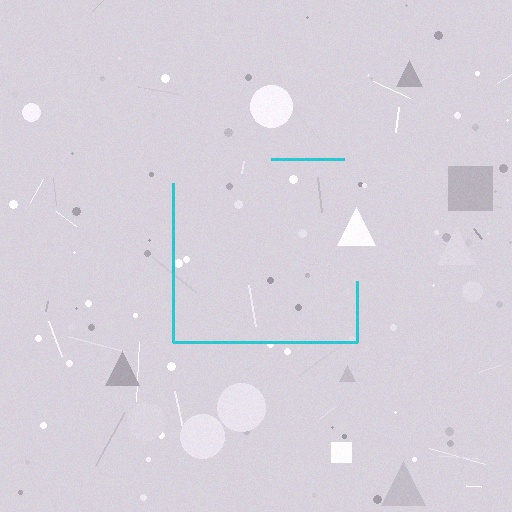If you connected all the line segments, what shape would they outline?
They would outline a square.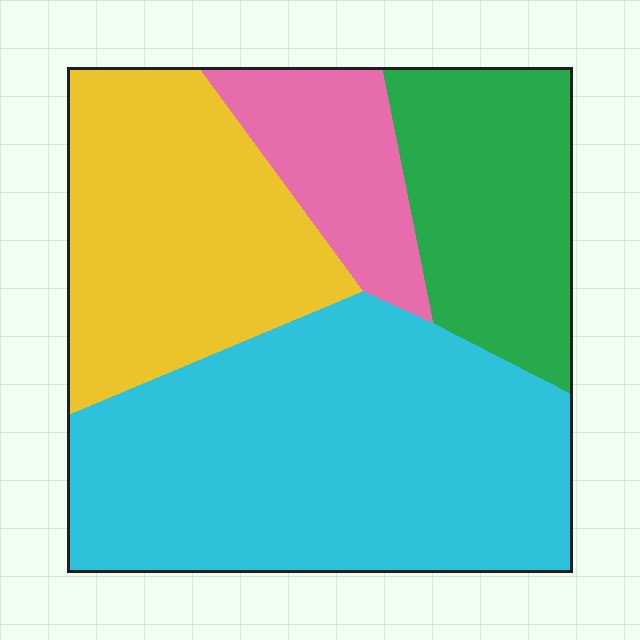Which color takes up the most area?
Cyan, at roughly 45%.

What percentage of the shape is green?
Green covers around 20% of the shape.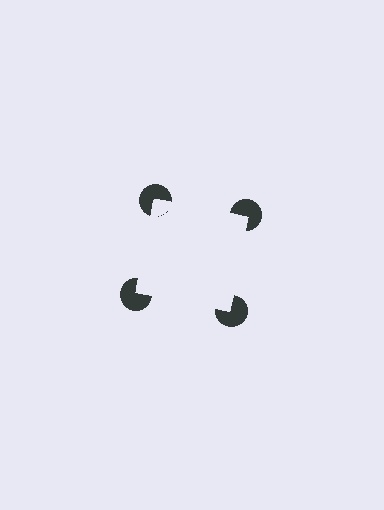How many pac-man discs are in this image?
There are 4 — one at each vertex of the illusory square.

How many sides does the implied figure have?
4 sides.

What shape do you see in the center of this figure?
An illusory square — its edges are inferred from the aligned wedge cuts in the pac-man discs, not physically drawn.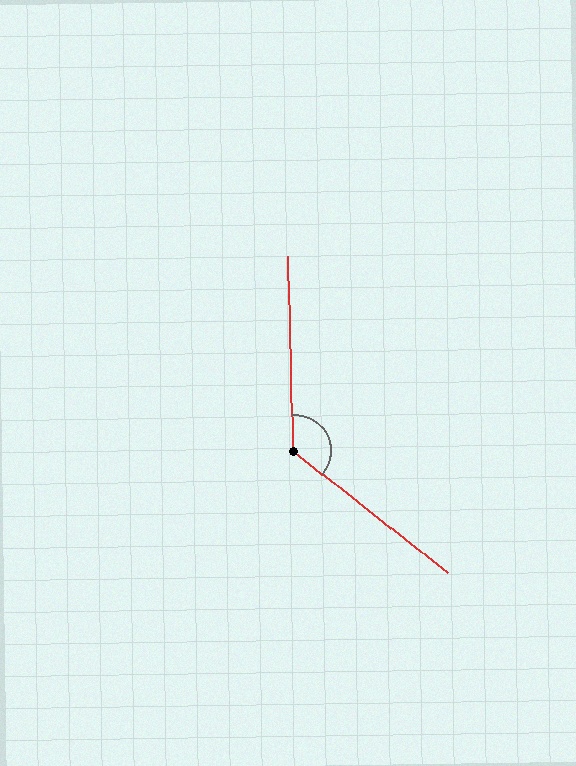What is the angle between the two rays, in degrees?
Approximately 130 degrees.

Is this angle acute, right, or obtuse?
It is obtuse.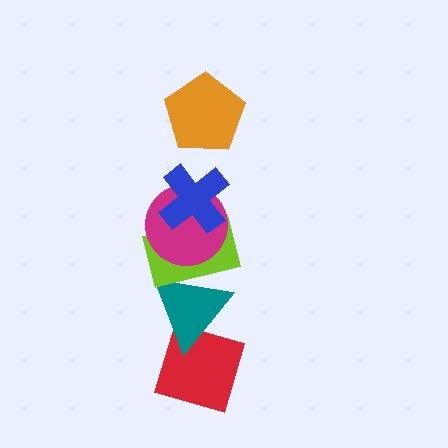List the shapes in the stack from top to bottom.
From top to bottom: the orange pentagon, the blue cross, the magenta circle, the lime rectangle, the teal triangle, the red diamond.